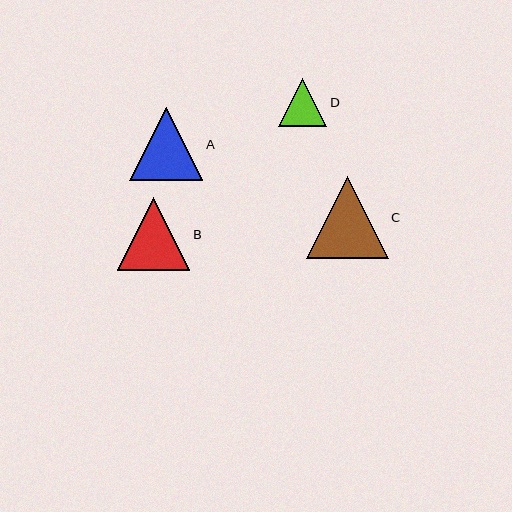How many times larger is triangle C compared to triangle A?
Triangle C is approximately 1.1 times the size of triangle A.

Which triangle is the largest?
Triangle C is the largest with a size of approximately 82 pixels.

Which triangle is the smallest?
Triangle D is the smallest with a size of approximately 48 pixels.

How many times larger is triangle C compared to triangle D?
Triangle C is approximately 1.7 times the size of triangle D.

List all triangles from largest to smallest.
From largest to smallest: C, A, B, D.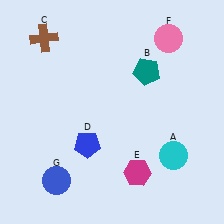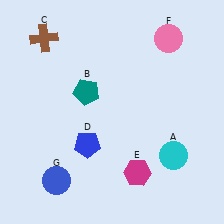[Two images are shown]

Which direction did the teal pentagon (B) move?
The teal pentagon (B) moved left.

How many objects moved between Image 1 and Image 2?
1 object moved between the two images.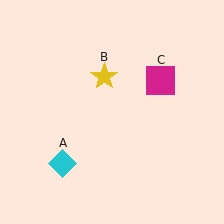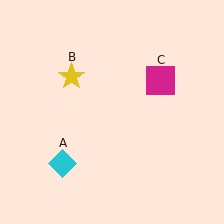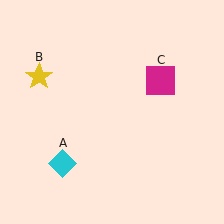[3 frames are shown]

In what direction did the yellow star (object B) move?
The yellow star (object B) moved left.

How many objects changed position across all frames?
1 object changed position: yellow star (object B).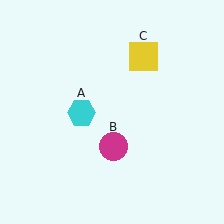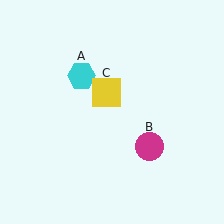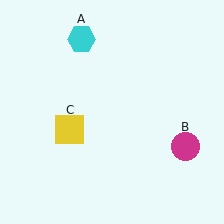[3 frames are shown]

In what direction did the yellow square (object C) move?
The yellow square (object C) moved down and to the left.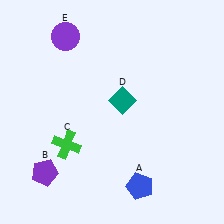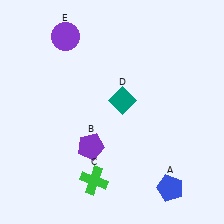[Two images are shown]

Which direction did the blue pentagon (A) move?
The blue pentagon (A) moved right.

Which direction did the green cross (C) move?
The green cross (C) moved down.